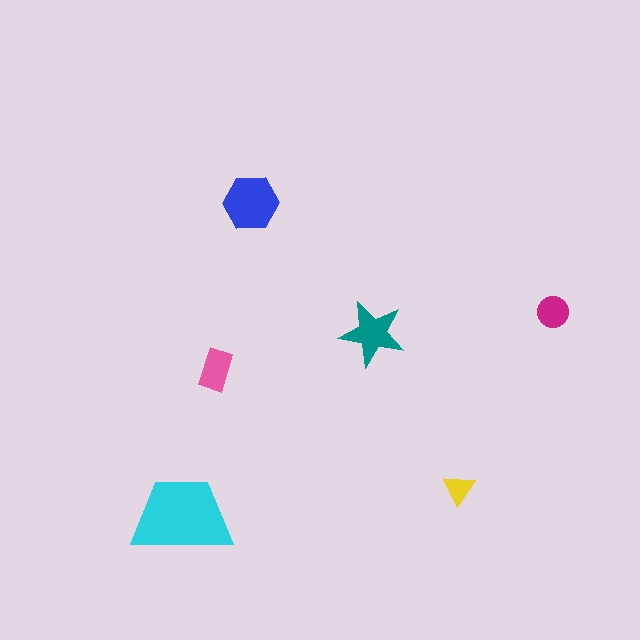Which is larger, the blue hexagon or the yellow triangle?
The blue hexagon.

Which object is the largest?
The cyan trapezoid.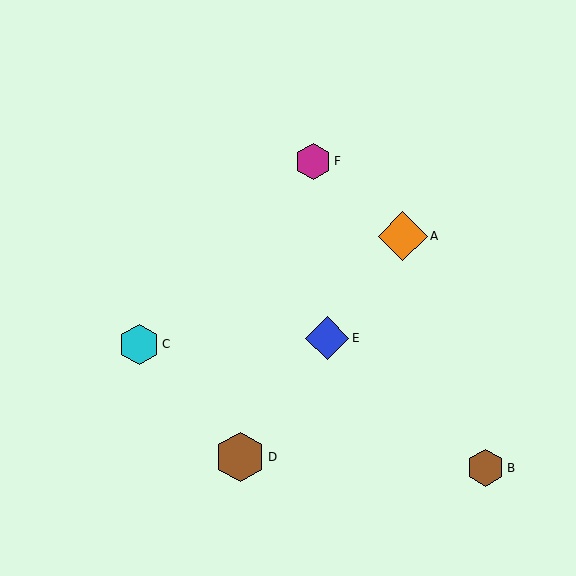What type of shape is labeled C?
Shape C is a cyan hexagon.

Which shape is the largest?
The brown hexagon (labeled D) is the largest.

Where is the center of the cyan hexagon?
The center of the cyan hexagon is at (139, 344).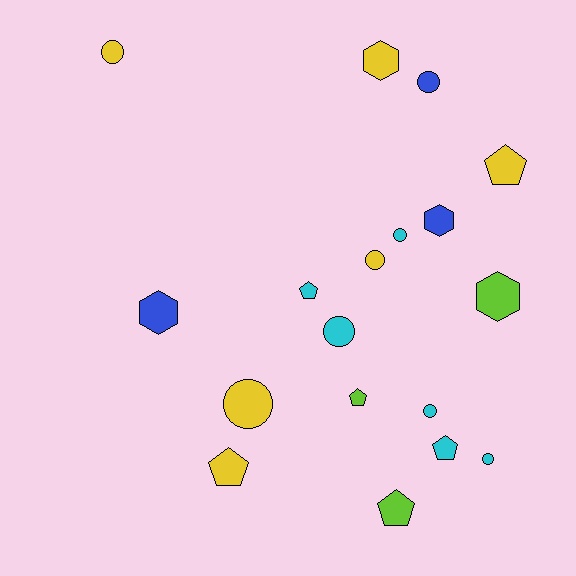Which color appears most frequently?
Yellow, with 6 objects.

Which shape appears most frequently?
Circle, with 8 objects.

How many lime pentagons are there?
There are 2 lime pentagons.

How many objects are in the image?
There are 18 objects.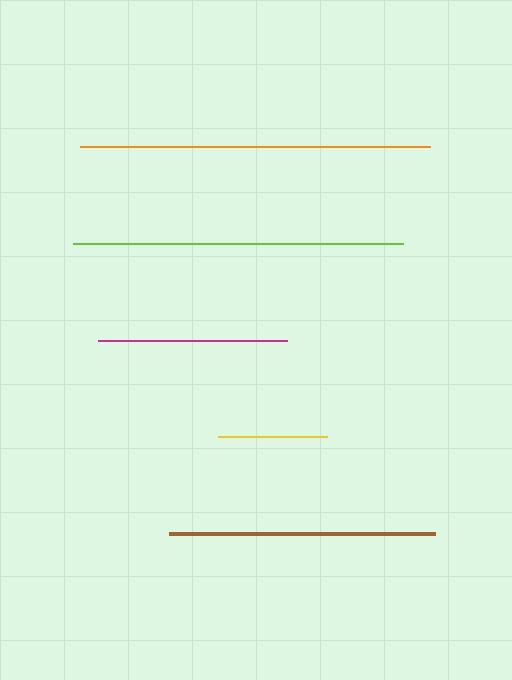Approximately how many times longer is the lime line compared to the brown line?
The lime line is approximately 1.2 times the length of the brown line.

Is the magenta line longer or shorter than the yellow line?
The magenta line is longer than the yellow line.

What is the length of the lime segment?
The lime segment is approximately 330 pixels long.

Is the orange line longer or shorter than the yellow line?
The orange line is longer than the yellow line.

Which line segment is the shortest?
The yellow line is the shortest at approximately 110 pixels.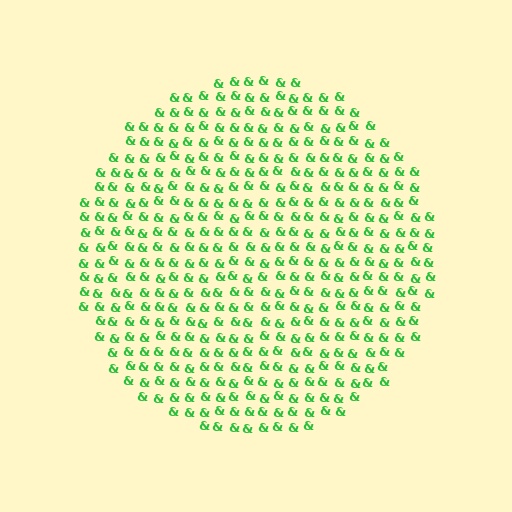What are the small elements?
The small elements are ampersands.